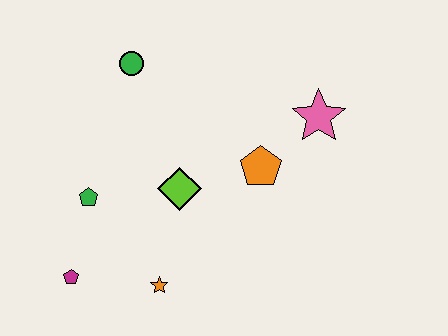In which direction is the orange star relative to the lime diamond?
The orange star is below the lime diamond.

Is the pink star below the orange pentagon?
No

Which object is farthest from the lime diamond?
The pink star is farthest from the lime diamond.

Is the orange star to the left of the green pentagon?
No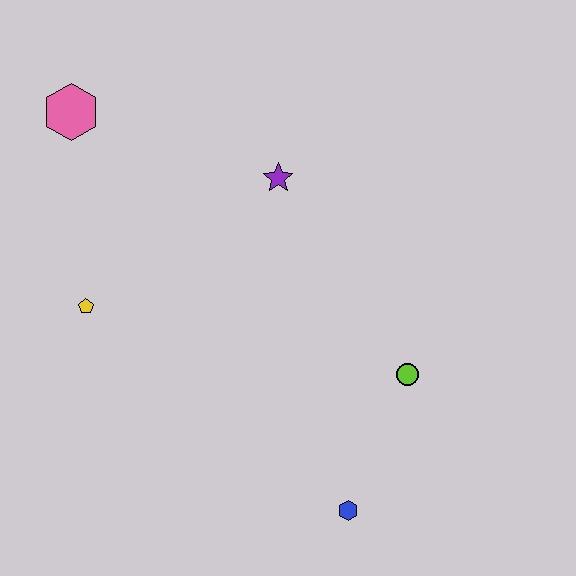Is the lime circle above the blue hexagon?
Yes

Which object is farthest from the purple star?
The blue hexagon is farthest from the purple star.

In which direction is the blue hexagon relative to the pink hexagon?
The blue hexagon is below the pink hexagon.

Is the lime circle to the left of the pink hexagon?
No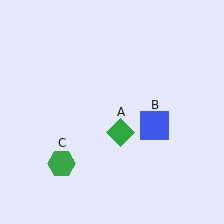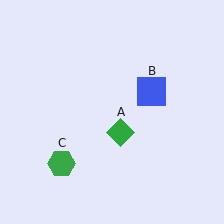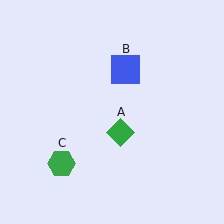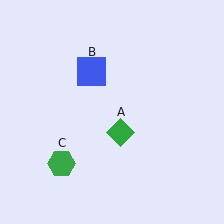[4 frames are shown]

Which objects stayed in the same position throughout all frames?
Green diamond (object A) and green hexagon (object C) remained stationary.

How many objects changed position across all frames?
1 object changed position: blue square (object B).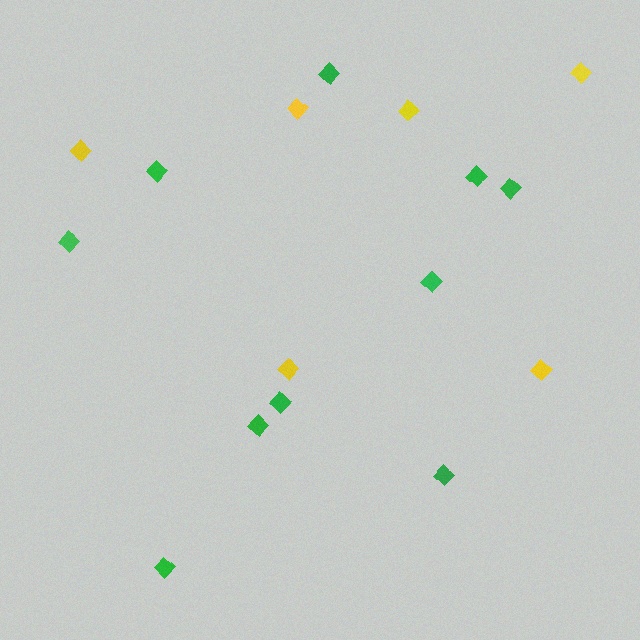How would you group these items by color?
There are 2 groups: one group of yellow diamonds (6) and one group of green diamonds (10).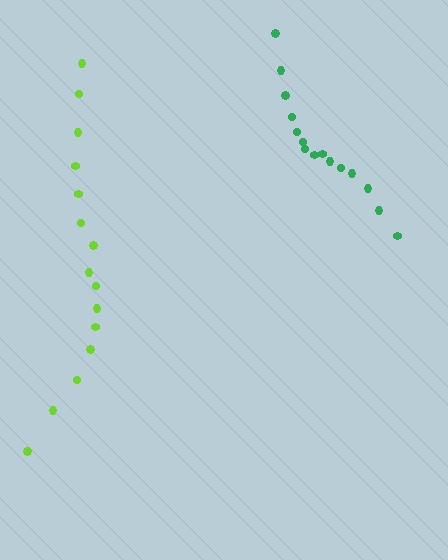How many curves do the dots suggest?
There are 2 distinct paths.